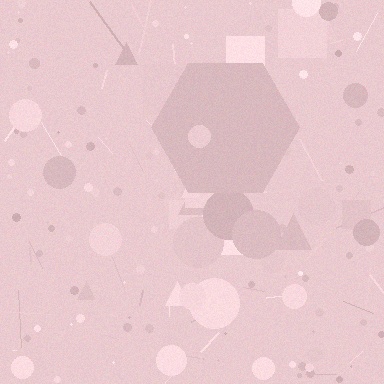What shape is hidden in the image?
A hexagon is hidden in the image.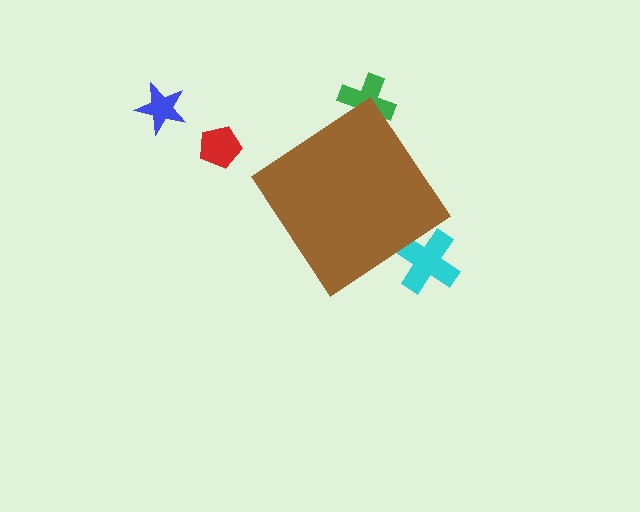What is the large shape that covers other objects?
A brown diamond.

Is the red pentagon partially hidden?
No, the red pentagon is fully visible.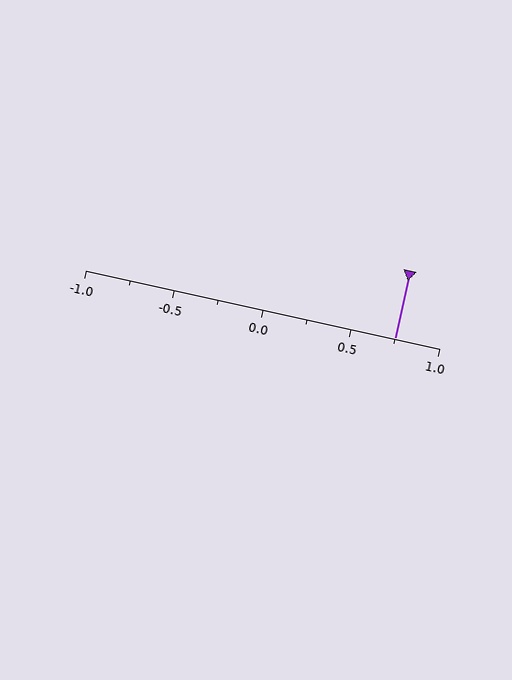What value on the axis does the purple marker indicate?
The marker indicates approximately 0.75.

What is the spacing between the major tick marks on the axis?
The major ticks are spaced 0.5 apart.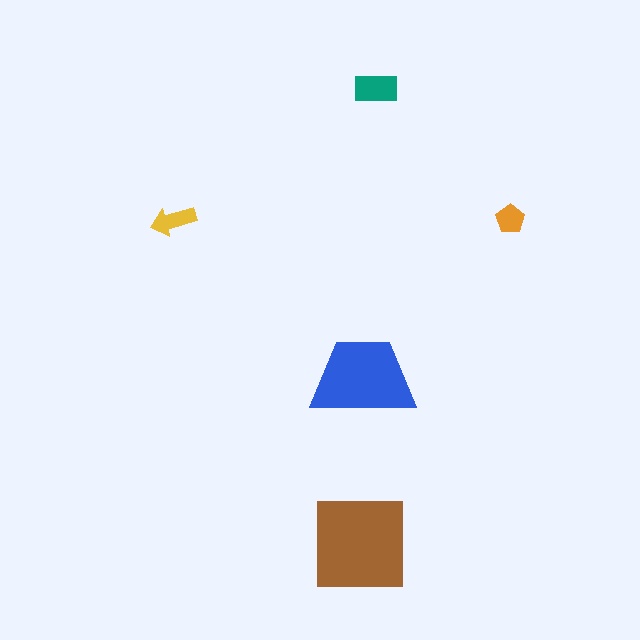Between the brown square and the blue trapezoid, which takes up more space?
The brown square.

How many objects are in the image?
There are 5 objects in the image.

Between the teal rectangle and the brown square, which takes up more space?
The brown square.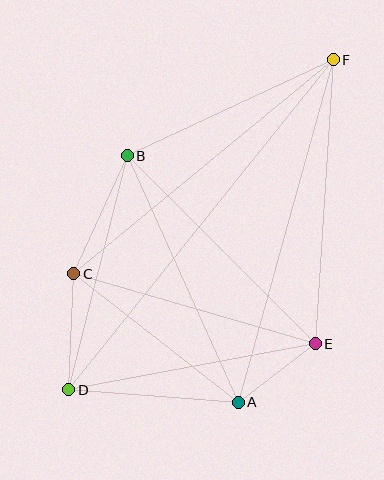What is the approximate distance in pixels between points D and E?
The distance between D and E is approximately 251 pixels.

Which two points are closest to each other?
Points A and E are closest to each other.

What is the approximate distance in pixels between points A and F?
The distance between A and F is approximately 355 pixels.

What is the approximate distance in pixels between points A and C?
The distance between A and C is approximately 209 pixels.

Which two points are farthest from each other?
Points D and F are farthest from each other.